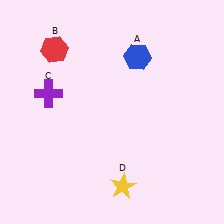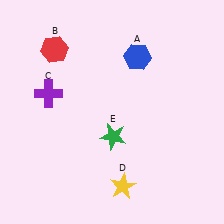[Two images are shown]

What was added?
A green star (E) was added in Image 2.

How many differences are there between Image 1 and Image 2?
There is 1 difference between the two images.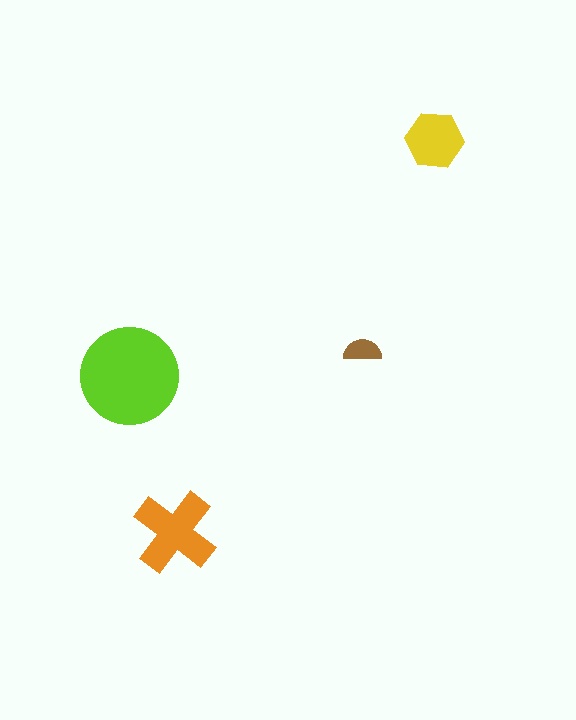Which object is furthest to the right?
The yellow hexagon is rightmost.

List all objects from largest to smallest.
The lime circle, the orange cross, the yellow hexagon, the brown semicircle.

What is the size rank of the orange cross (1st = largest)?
2nd.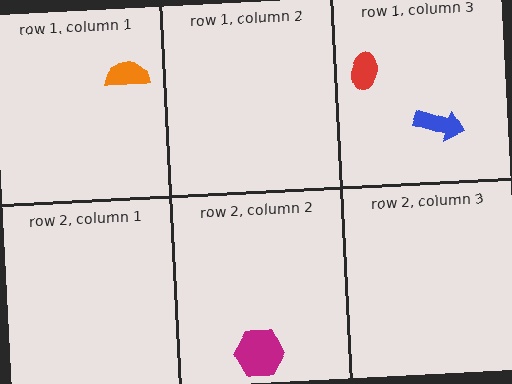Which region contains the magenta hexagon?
The row 2, column 2 region.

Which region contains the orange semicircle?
The row 1, column 1 region.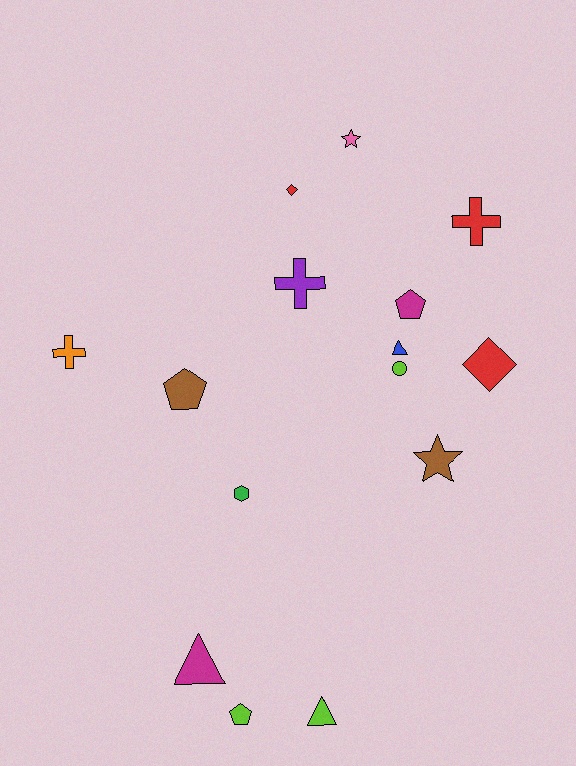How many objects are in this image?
There are 15 objects.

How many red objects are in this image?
There are 3 red objects.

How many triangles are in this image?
There are 3 triangles.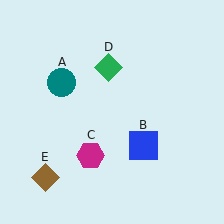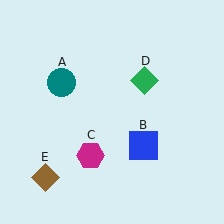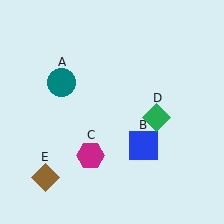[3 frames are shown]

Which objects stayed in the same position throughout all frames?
Teal circle (object A) and blue square (object B) and magenta hexagon (object C) and brown diamond (object E) remained stationary.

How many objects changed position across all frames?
1 object changed position: green diamond (object D).